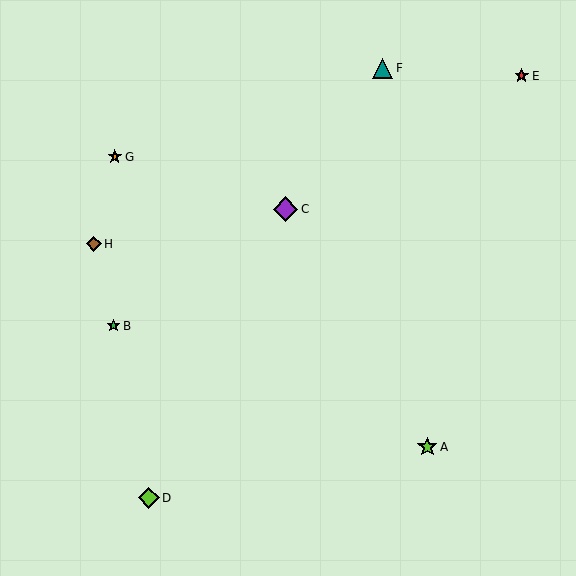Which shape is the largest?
The purple diamond (labeled C) is the largest.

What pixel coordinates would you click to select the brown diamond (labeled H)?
Click at (94, 244) to select the brown diamond H.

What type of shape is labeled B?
Shape B is a green star.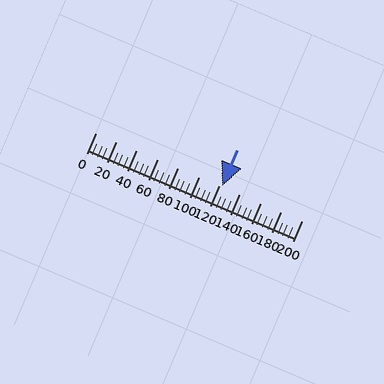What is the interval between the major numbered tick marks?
The major tick marks are spaced 20 units apart.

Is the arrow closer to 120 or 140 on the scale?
The arrow is closer to 120.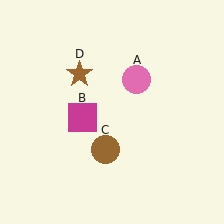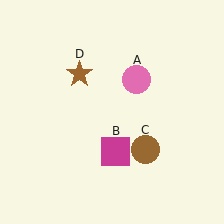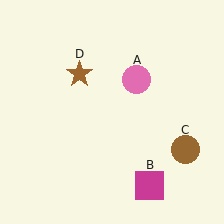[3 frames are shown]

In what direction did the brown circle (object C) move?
The brown circle (object C) moved right.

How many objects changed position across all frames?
2 objects changed position: magenta square (object B), brown circle (object C).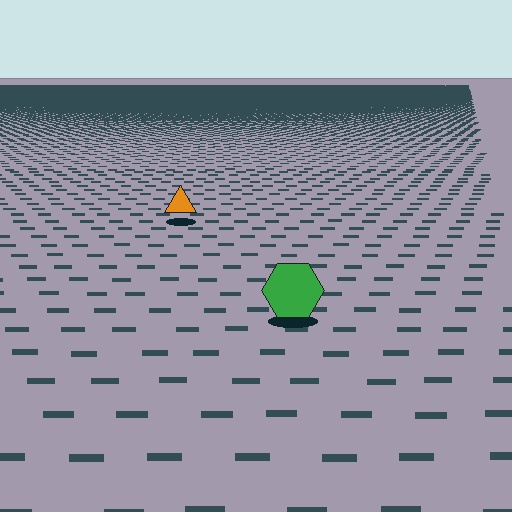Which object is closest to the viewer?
The green hexagon is closest. The texture marks near it are larger and more spread out.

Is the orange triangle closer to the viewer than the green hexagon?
No. The green hexagon is closer — you can tell from the texture gradient: the ground texture is coarser near it.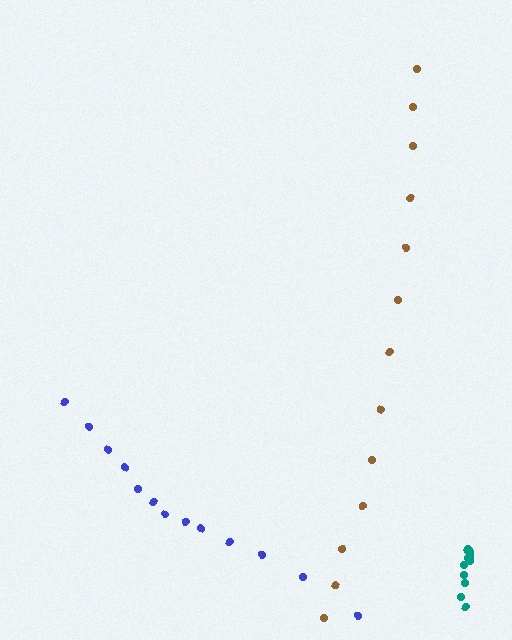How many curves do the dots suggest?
There are 3 distinct paths.